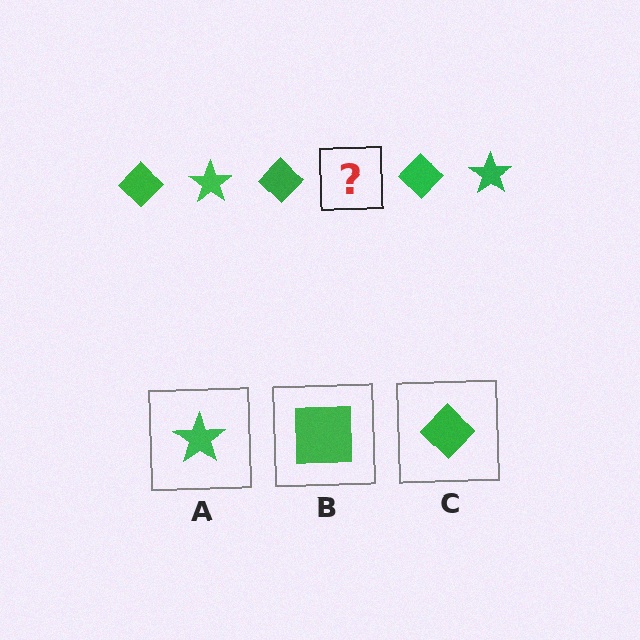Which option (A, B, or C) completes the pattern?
A.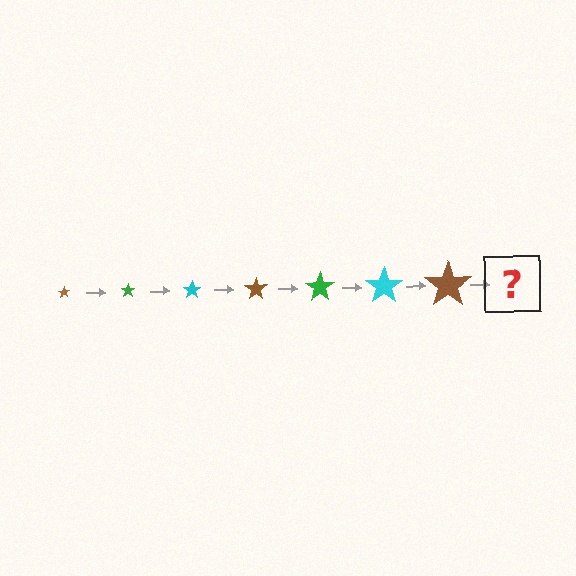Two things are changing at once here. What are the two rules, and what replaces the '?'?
The two rules are that the star grows larger each step and the color cycles through brown, green, and cyan. The '?' should be a green star, larger than the previous one.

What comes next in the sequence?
The next element should be a green star, larger than the previous one.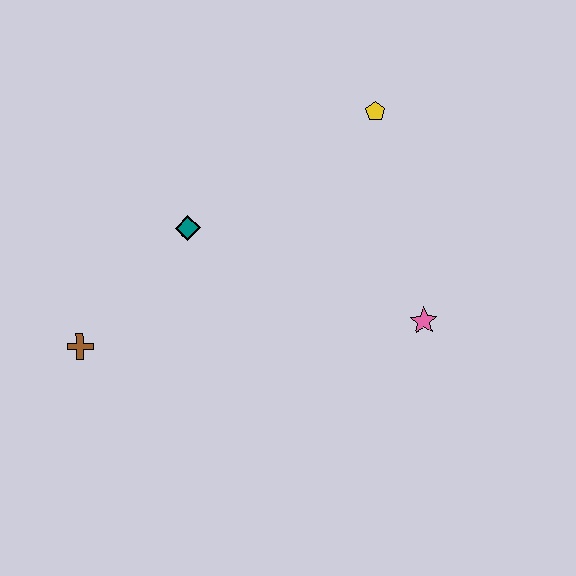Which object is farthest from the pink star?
The brown cross is farthest from the pink star.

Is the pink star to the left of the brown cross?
No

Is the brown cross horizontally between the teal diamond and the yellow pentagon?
No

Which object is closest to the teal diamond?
The brown cross is closest to the teal diamond.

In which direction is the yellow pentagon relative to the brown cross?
The yellow pentagon is to the right of the brown cross.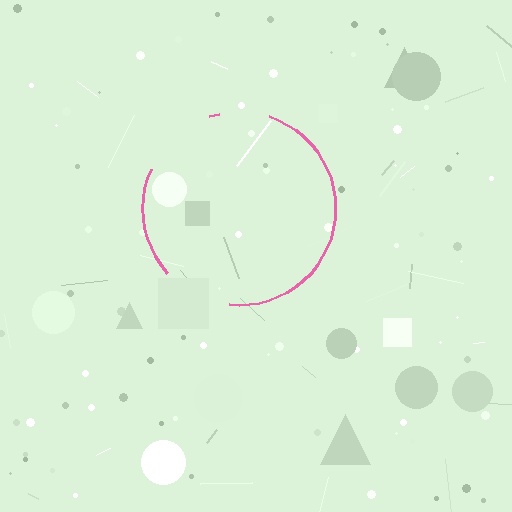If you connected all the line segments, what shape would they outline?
They would outline a circle.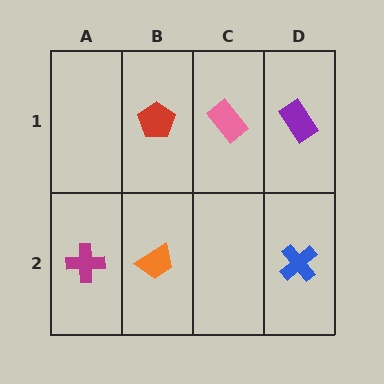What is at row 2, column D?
A blue cross.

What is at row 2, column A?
A magenta cross.